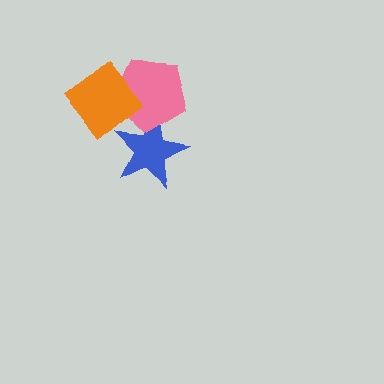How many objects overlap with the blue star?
2 objects overlap with the blue star.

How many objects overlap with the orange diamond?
2 objects overlap with the orange diamond.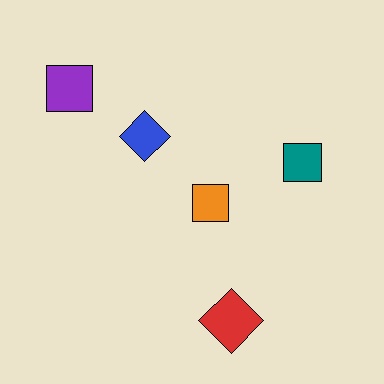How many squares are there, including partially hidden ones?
There are 3 squares.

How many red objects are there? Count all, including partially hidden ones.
There is 1 red object.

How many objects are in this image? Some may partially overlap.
There are 5 objects.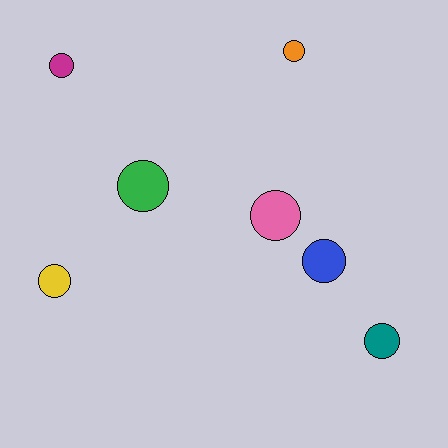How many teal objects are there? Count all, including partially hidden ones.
There is 1 teal object.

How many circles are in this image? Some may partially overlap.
There are 7 circles.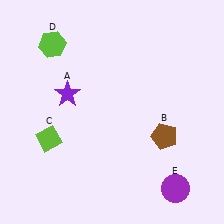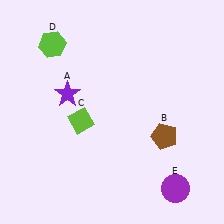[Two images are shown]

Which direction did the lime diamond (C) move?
The lime diamond (C) moved right.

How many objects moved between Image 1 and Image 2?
1 object moved between the two images.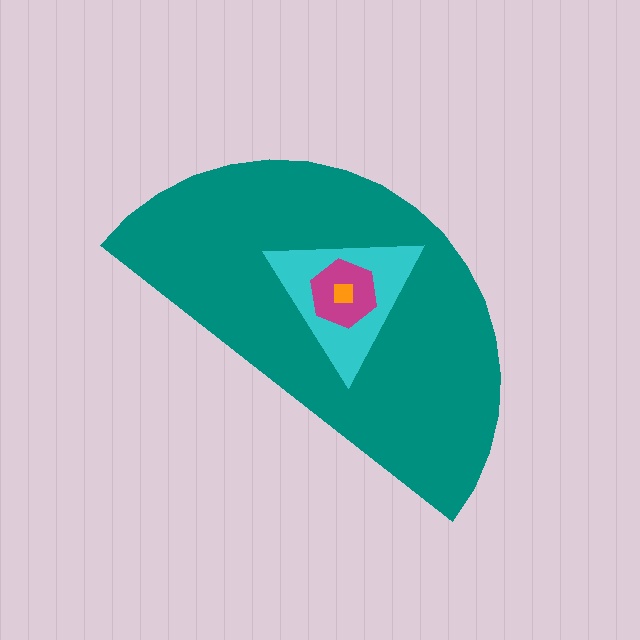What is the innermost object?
The orange square.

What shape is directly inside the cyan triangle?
The magenta hexagon.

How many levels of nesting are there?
4.